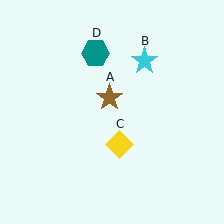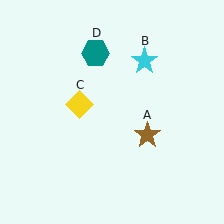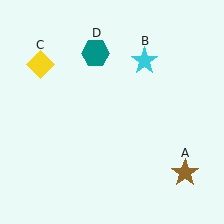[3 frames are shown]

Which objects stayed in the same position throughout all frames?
Cyan star (object B) and teal hexagon (object D) remained stationary.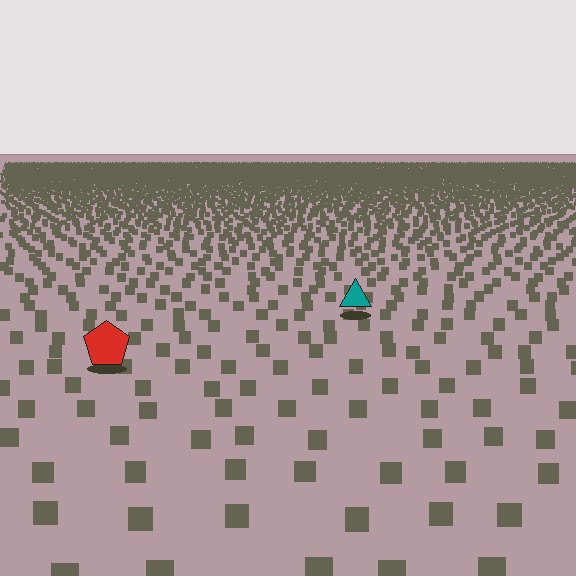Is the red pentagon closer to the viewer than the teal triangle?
Yes. The red pentagon is closer — you can tell from the texture gradient: the ground texture is coarser near it.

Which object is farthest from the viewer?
The teal triangle is farthest from the viewer. It appears smaller and the ground texture around it is denser.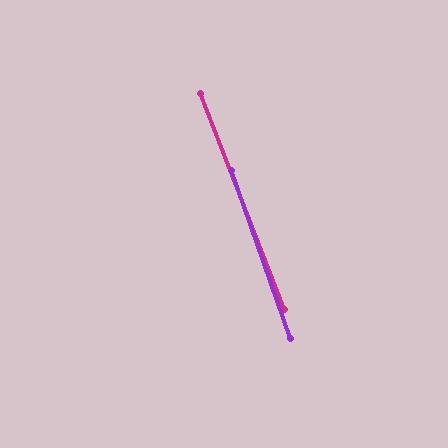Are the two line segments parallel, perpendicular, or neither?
Parallel — their directions differ by only 1.8°.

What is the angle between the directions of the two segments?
Approximately 2 degrees.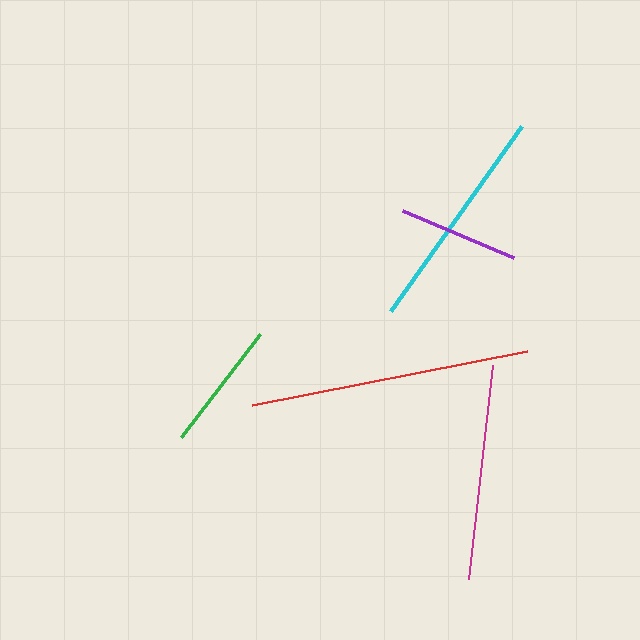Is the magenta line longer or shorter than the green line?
The magenta line is longer than the green line.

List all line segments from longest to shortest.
From longest to shortest: red, cyan, magenta, green, purple.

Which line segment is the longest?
The red line is the longest at approximately 280 pixels.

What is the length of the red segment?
The red segment is approximately 280 pixels long.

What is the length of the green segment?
The green segment is approximately 130 pixels long.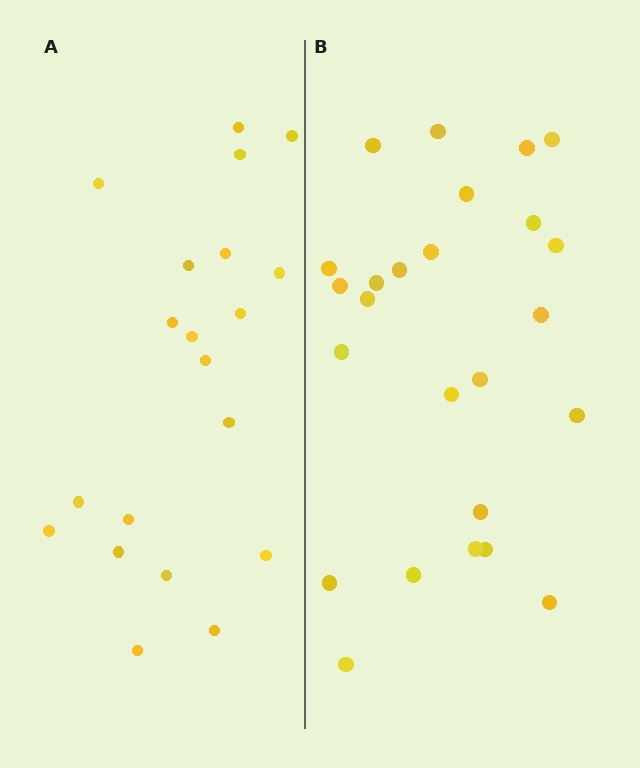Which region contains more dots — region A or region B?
Region B (the right region) has more dots.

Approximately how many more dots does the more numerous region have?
Region B has about 5 more dots than region A.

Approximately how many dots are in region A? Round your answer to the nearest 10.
About 20 dots.